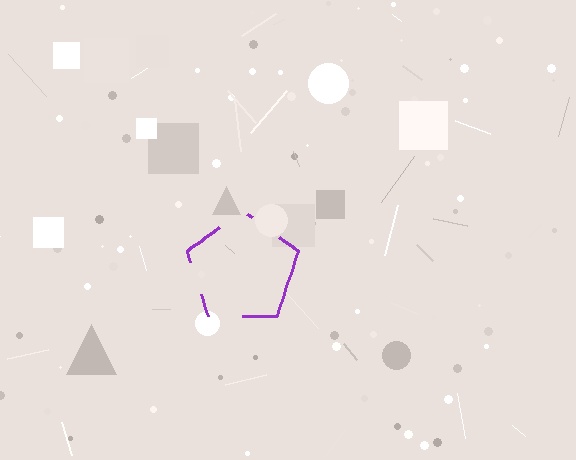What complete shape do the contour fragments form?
The contour fragments form a pentagon.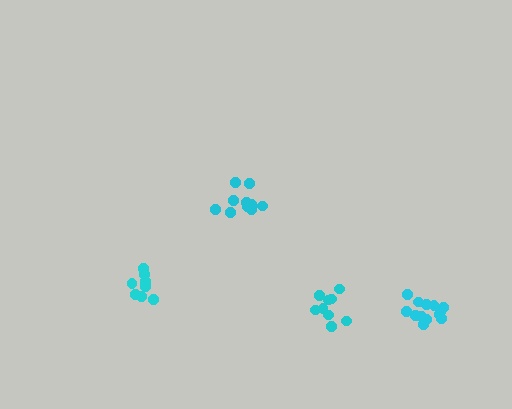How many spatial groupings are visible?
There are 4 spatial groupings.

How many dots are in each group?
Group 1: 9 dots, Group 2: 8 dots, Group 3: 13 dots, Group 4: 10 dots (40 total).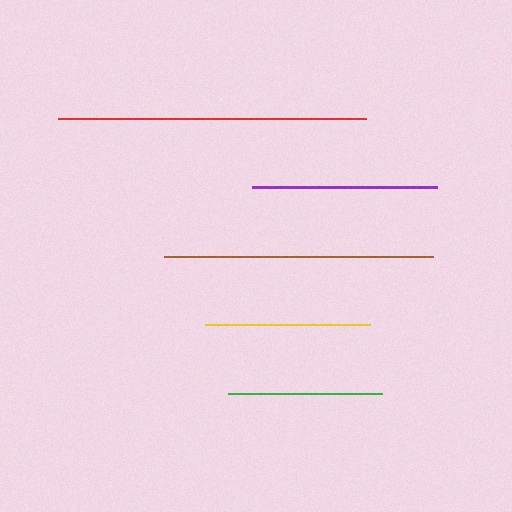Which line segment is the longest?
The red line is the longest at approximately 308 pixels.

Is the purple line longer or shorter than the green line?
The purple line is longer than the green line.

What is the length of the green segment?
The green segment is approximately 154 pixels long.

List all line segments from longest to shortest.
From longest to shortest: red, brown, purple, yellow, green.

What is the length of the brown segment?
The brown segment is approximately 269 pixels long.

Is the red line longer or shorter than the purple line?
The red line is longer than the purple line.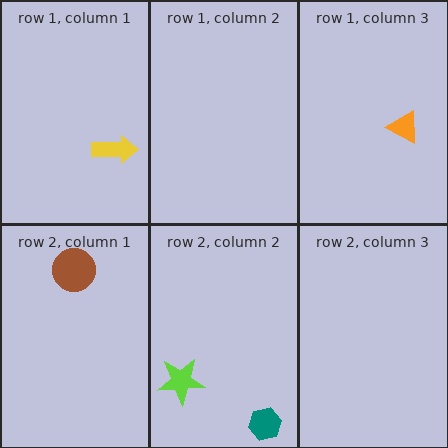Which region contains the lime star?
The row 2, column 2 region.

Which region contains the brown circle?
The row 2, column 1 region.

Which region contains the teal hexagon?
The row 2, column 2 region.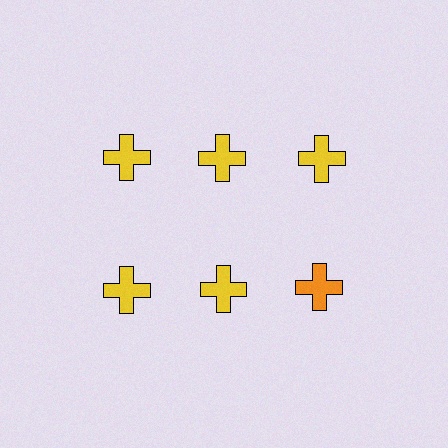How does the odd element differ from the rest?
It has a different color: orange instead of yellow.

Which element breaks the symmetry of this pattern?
The orange cross in the second row, center column breaks the symmetry. All other shapes are yellow crosses.